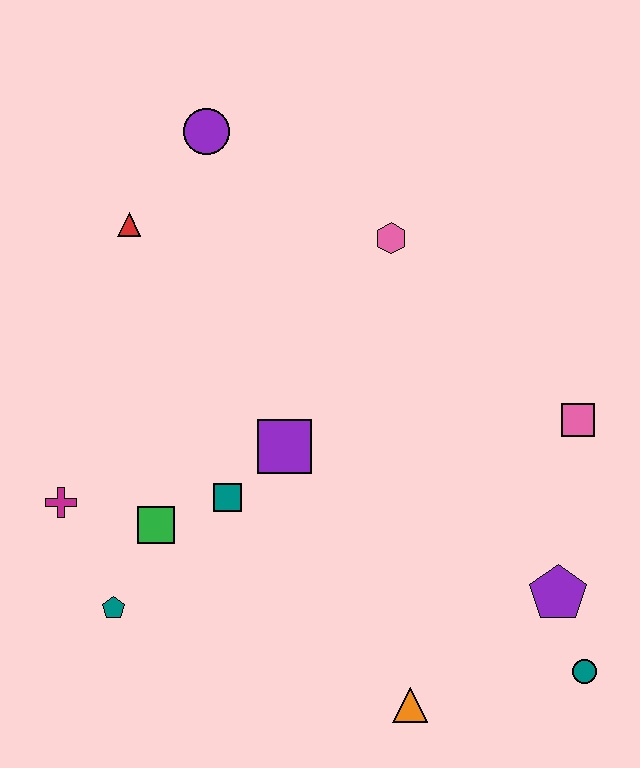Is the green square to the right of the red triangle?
Yes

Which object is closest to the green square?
The teal square is closest to the green square.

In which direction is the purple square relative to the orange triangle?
The purple square is above the orange triangle.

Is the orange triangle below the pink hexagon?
Yes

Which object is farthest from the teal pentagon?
The pink square is farthest from the teal pentagon.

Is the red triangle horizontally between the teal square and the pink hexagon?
No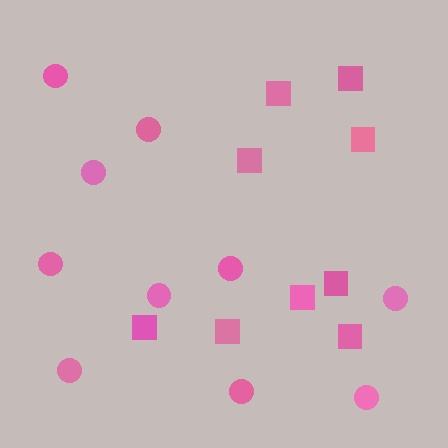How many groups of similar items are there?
There are 2 groups: one group of squares (9) and one group of circles (10).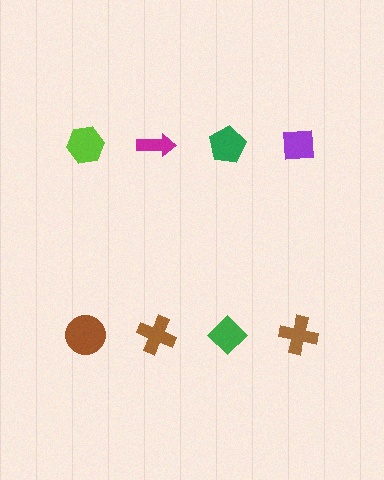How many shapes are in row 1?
4 shapes.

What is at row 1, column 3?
A green pentagon.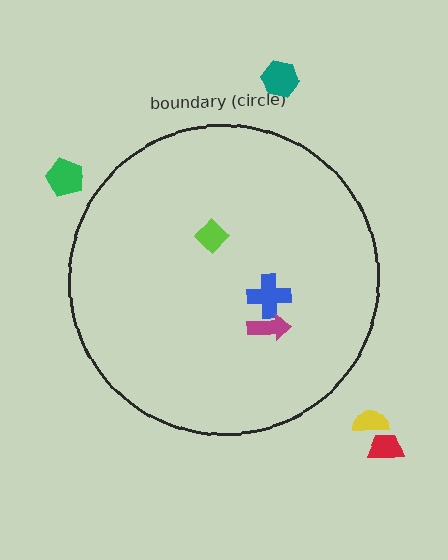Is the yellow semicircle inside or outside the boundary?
Outside.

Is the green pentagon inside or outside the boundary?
Outside.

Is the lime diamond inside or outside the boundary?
Inside.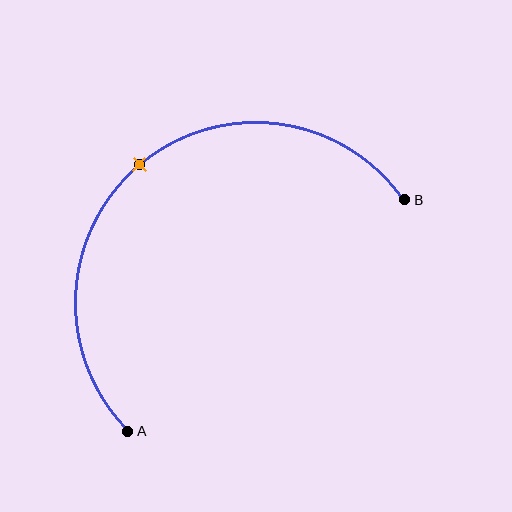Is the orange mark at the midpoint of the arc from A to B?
Yes. The orange mark lies on the arc at equal arc-length from both A and B — it is the arc midpoint.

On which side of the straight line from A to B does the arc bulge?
The arc bulges above and to the left of the straight line connecting A and B.